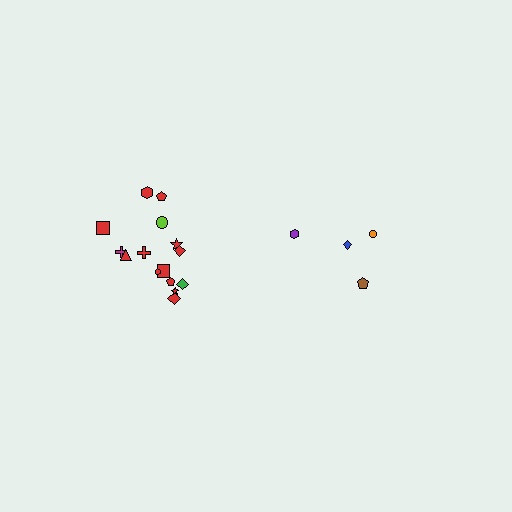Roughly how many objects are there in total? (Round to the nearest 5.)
Roughly 20 objects in total.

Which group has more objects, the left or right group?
The left group.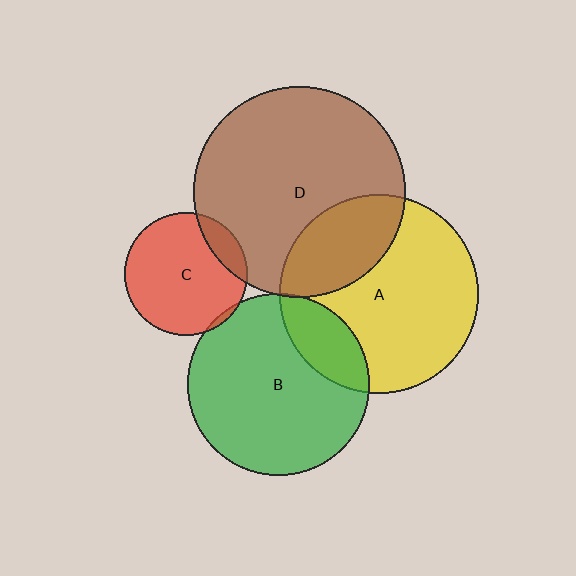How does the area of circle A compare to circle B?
Approximately 1.2 times.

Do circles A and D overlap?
Yes.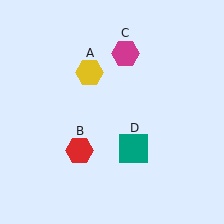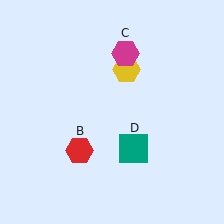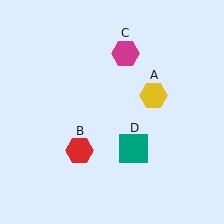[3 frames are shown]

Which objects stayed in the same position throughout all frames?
Red hexagon (object B) and magenta hexagon (object C) and teal square (object D) remained stationary.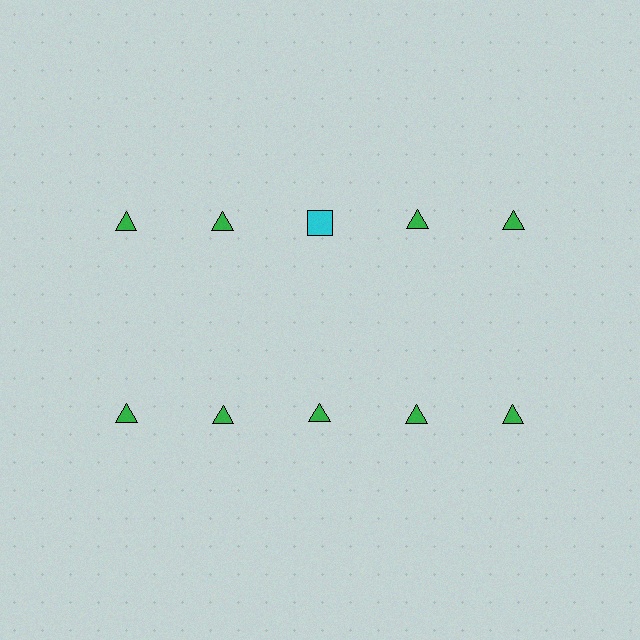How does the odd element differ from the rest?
It differs in both color (cyan instead of green) and shape (square instead of triangle).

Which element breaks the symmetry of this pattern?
The cyan square in the top row, center column breaks the symmetry. All other shapes are green triangles.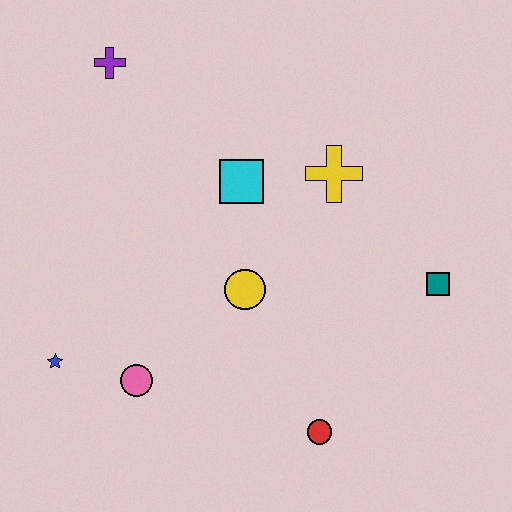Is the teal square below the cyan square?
Yes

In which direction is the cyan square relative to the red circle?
The cyan square is above the red circle.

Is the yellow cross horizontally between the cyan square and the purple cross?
No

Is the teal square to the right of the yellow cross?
Yes